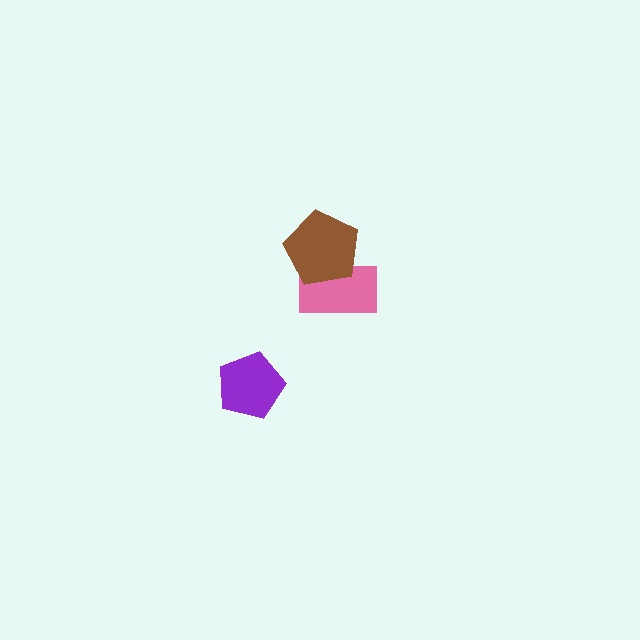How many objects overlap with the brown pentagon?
1 object overlaps with the brown pentagon.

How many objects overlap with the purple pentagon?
0 objects overlap with the purple pentagon.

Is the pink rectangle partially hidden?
Yes, it is partially covered by another shape.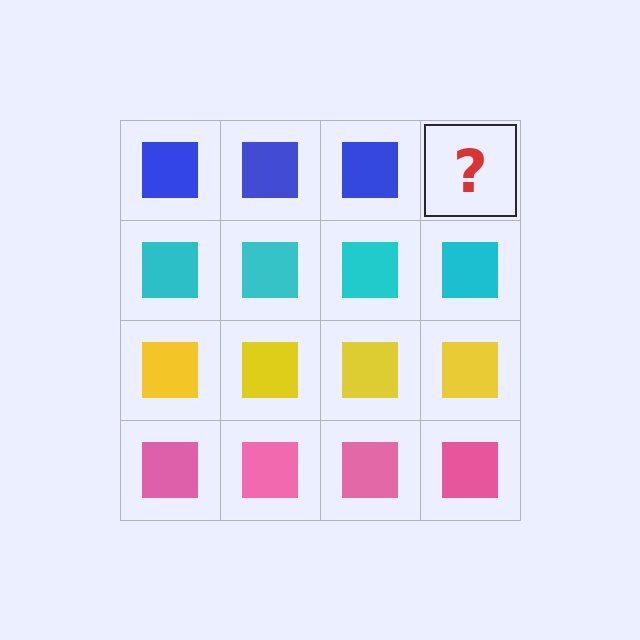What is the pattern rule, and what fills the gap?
The rule is that each row has a consistent color. The gap should be filled with a blue square.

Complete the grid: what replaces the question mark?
The question mark should be replaced with a blue square.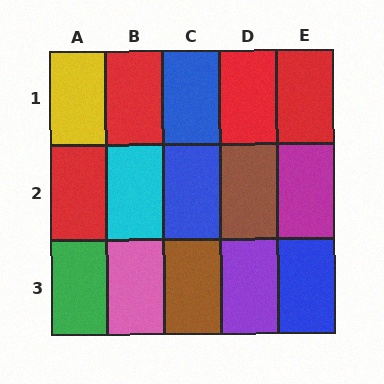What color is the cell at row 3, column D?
Purple.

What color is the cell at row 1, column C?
Blue.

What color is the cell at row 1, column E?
Red.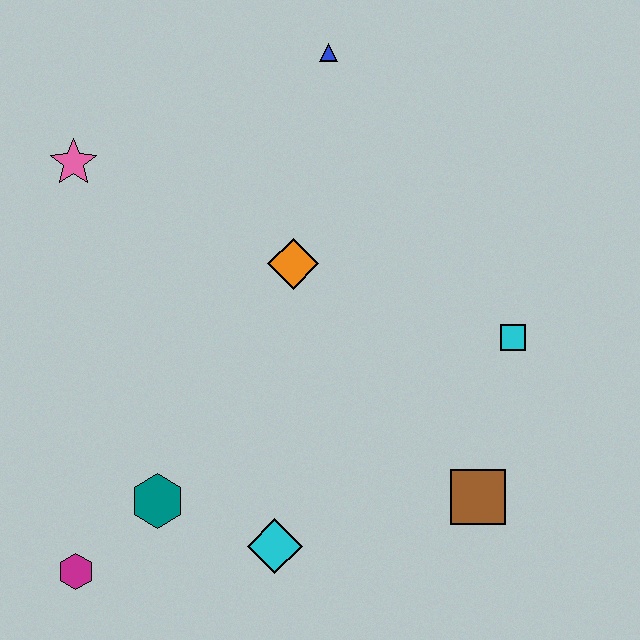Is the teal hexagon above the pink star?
No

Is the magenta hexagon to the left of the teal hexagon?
Yes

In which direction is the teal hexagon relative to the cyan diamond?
The teal hexagon is to the left of the cyan diamond.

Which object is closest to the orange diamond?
The blue triangle is closest to the orange diamond.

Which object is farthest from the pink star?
The brown square is farthest from the pink star.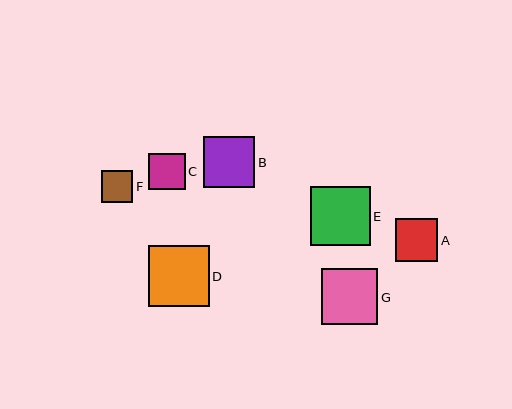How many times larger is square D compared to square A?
Square D is approximately 1.4 times the size of square A.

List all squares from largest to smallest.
From largest to smallest: D, E, G, B, A, C, F.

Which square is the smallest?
Square F is the smallest with a size of approximately 31 pixels.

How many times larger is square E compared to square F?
Square E is approximately 1.9 times the size of square F.